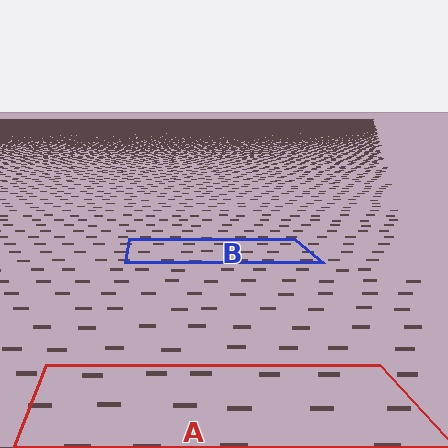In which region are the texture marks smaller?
The texture marks are smaller in region B, because it is farther away.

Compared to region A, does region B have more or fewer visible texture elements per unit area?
Region B has more texture elements per unit area — they are packed more densely because it is farther away.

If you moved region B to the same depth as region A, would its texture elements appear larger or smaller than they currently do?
They would appear larger. At a closer depth, the same texture elements are projected at a bigger on-screen size.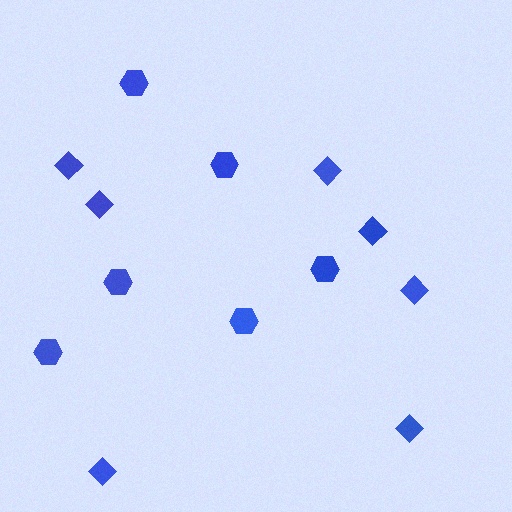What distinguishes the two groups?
There are 2 groups: one group of hexagons (6) and one group of diamonds (7).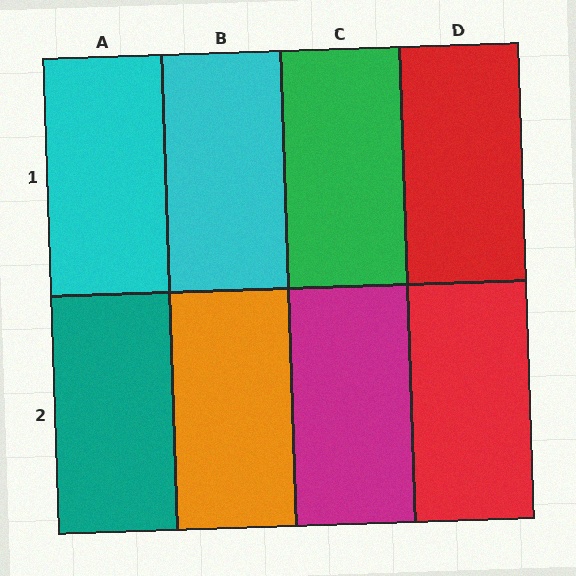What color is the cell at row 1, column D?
Red.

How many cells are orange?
1 cell is orange.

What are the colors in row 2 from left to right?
Teal, orange, magenta, red.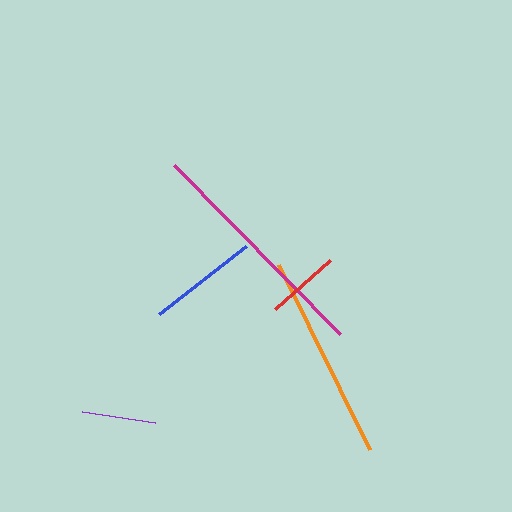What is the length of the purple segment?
The purple segment is approximately 74 pixels long.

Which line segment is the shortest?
The red line is the shortest at approximately 74 pixels.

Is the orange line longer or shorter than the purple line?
The orange line is longer than the purple line.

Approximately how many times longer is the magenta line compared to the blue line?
The magenta line is approximately 2.2 times the length of the blue line.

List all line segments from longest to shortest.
From longest to shortest: magenta, orange, blue, purple, red.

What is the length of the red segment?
The red segment is approximately 74 pixels long.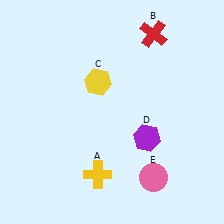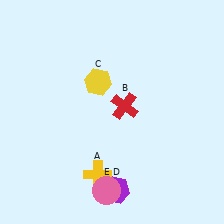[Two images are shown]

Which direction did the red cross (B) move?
The red cross (B) moved down.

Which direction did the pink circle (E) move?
The pink circle (E) moved left.